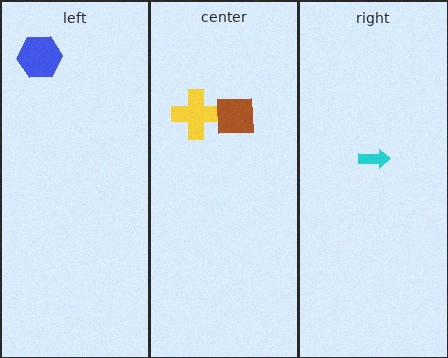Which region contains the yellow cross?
The center region.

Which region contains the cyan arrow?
The right region.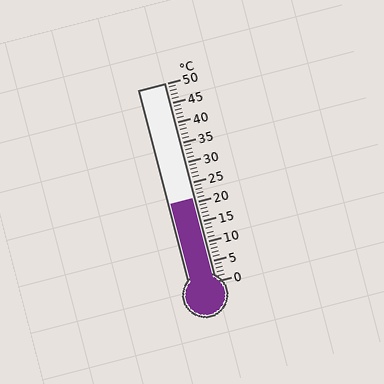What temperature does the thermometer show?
The thermometer shows approximately 21°C.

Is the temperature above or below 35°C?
The temperature is below 35°C.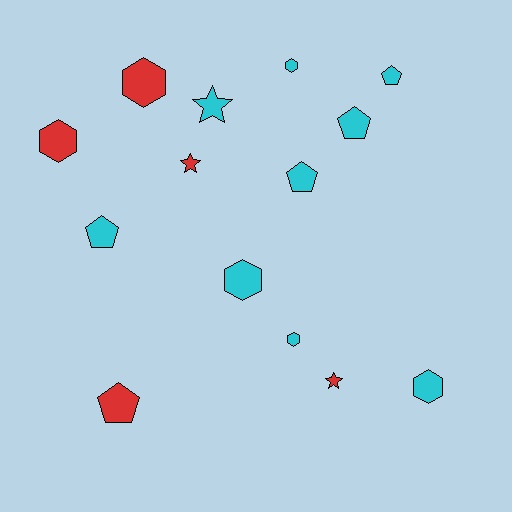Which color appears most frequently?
Cyan, with 9 objects.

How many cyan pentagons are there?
There are 4 cyan pentagons.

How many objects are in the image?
There are 14 objects.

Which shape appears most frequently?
Hexagon, with 6 objects.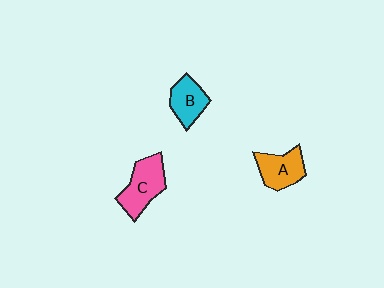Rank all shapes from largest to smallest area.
From largest to smallest: C (pink), A (orange), B (cyan).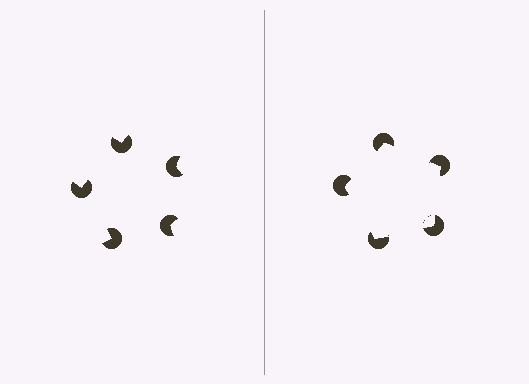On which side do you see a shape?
An illusory pentagon appears on the right side. On the left side the wedge cuts are rotated, so no coherent shape forms.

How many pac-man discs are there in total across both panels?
10 — 5 on each side.